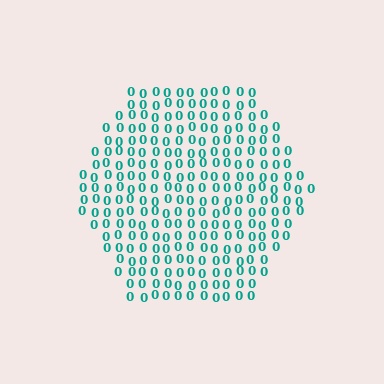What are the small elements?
The small elements are digit 0's.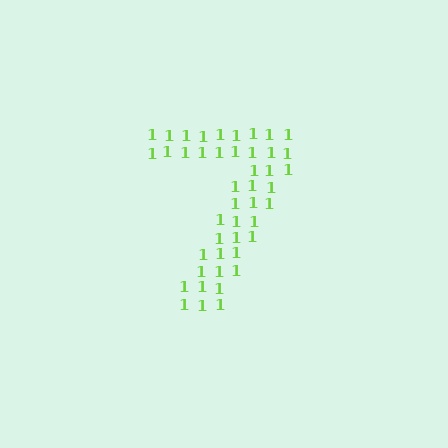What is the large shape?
The large shape is the digit 7.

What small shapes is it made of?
It is made of small digit 1's.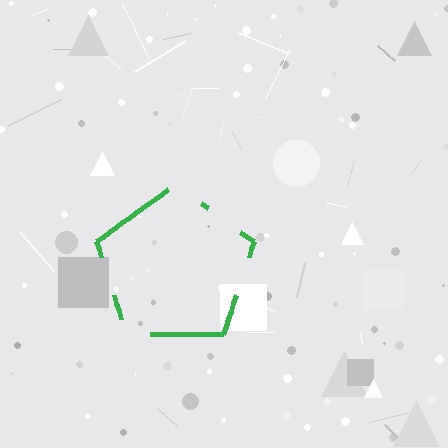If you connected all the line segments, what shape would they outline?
They would outline a pentagon.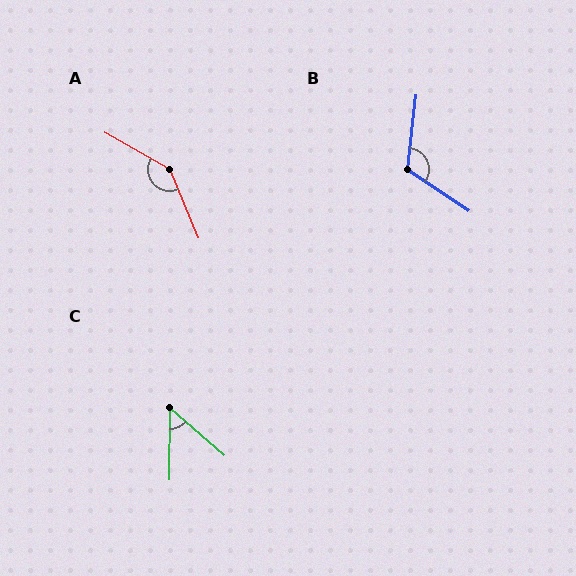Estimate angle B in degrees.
Approximately 118 degrees.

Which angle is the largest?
A, at approximately 142 degrees.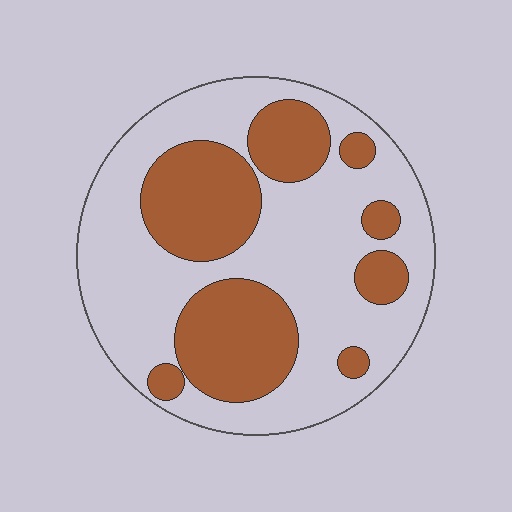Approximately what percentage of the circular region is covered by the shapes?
Approximately 35%.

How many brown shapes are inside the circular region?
8.